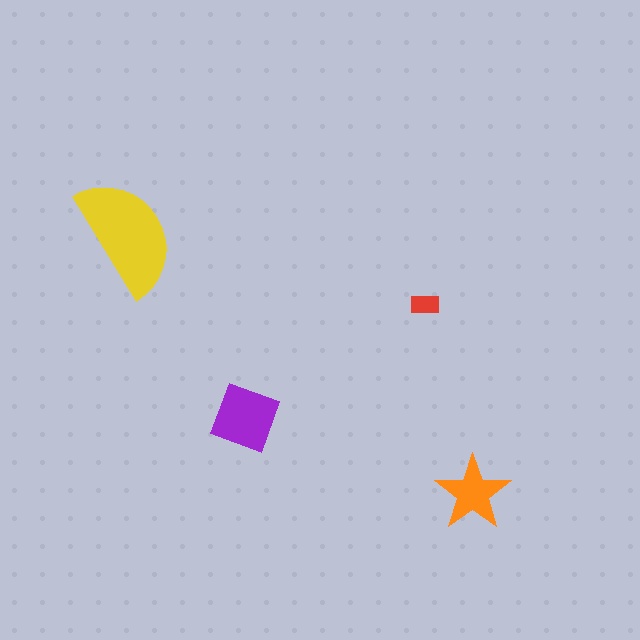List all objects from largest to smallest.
The yellow semicircle, the purple square, the orange star, the red rectangle.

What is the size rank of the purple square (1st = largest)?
2nd.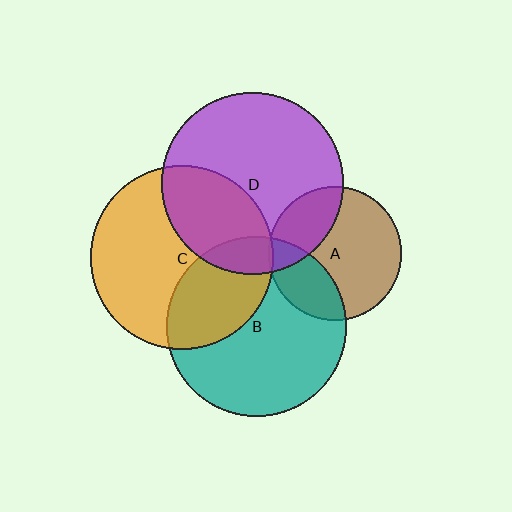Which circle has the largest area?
Circle C (orange).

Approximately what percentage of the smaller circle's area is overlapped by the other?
Approximately 30%.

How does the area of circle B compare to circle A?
Approximately 1.8 times.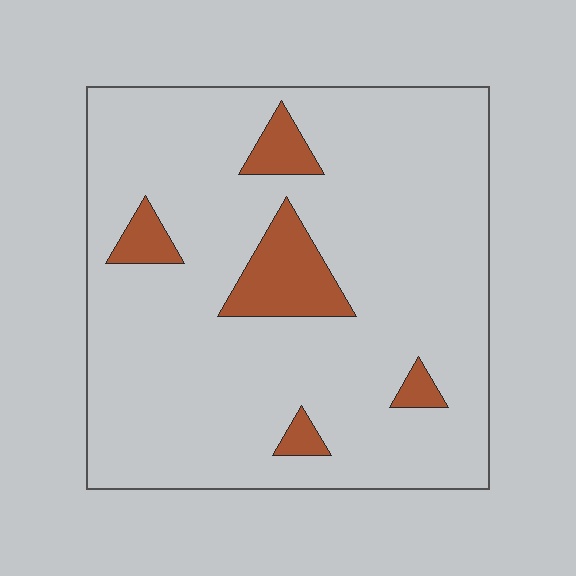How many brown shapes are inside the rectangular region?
5.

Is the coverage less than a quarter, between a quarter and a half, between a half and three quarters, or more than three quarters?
Less than a quarter.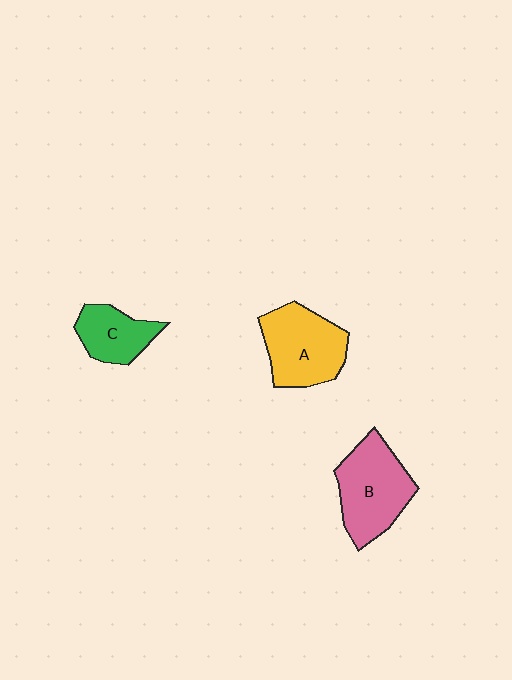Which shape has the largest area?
Shape B (pink).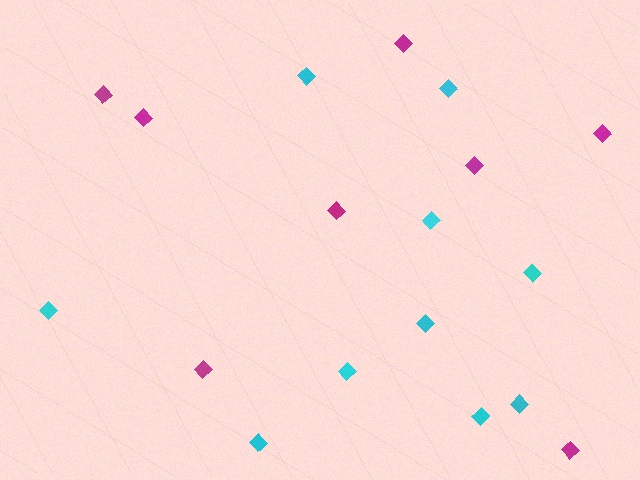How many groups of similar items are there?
There are 2 groups: one group of magenta diamonds (8) and one group of cyan diamonds (10).